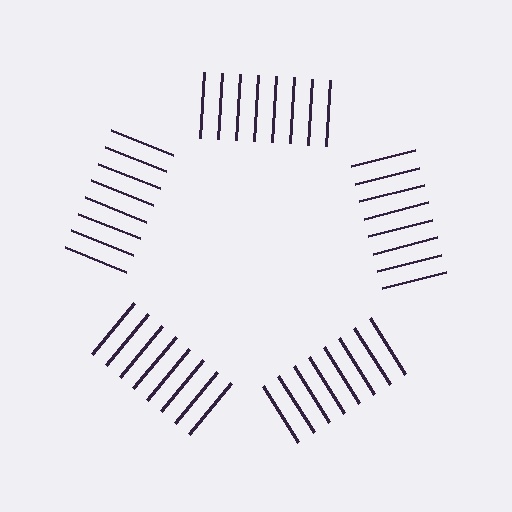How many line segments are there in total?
40 — 8 along each of the 5 edges.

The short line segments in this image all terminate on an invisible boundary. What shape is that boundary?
An illusory pentagon — the line segments terminate on its edges but no continuous stroke is drawn.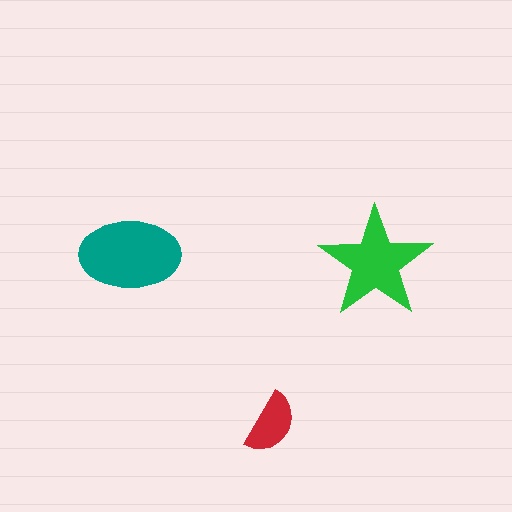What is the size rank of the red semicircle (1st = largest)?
3rd.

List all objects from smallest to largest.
The red semicircle, the green star, the teal ellipse.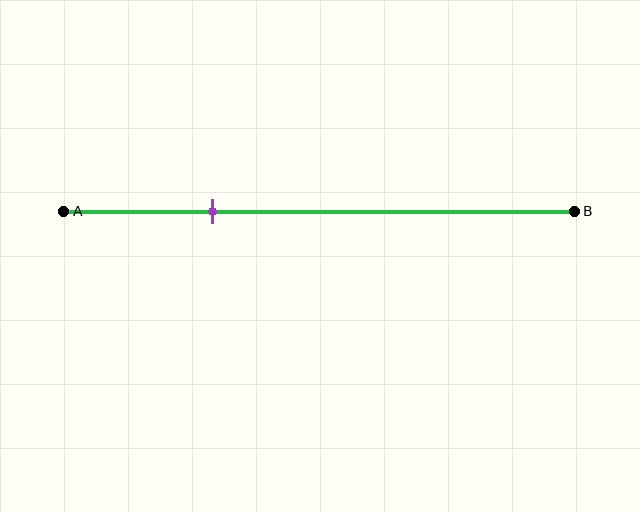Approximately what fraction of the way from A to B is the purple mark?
The purple mark is approximately 30% of the way from A to B.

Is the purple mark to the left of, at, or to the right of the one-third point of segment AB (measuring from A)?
The purple mark is to the left of the one-third point of segment AB.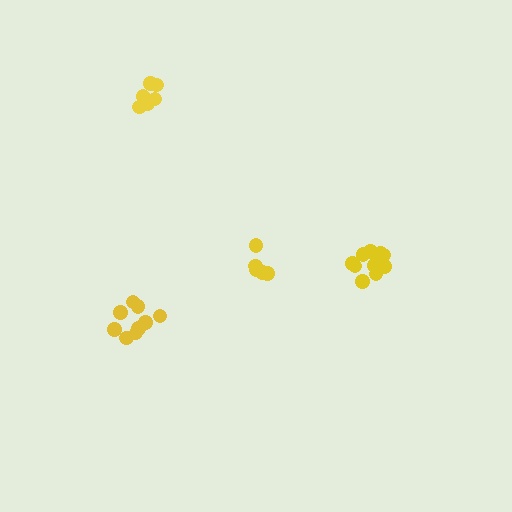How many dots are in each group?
Group 1: 7 dots, Group 2: 5 dots, Group 3: 10 dots, Group 4: 9 dots (31 total).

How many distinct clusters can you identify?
There are 4 distinct clusters.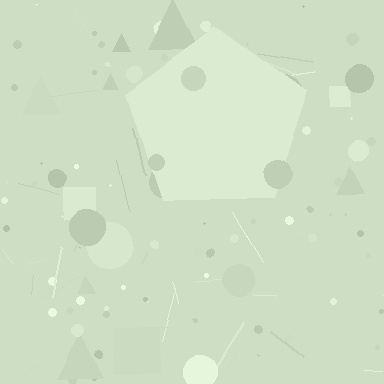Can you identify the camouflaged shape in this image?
The camouflaged shape is a pentagon.